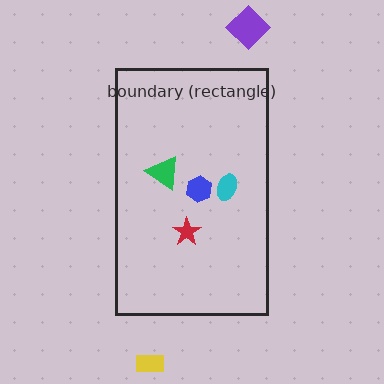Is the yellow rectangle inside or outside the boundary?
Outside.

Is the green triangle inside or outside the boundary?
Inside.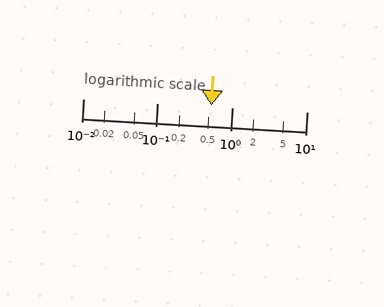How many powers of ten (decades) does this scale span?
The scale spans 3 decades, from 0.01 to 10.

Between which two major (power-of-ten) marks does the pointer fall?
The pointer is between 0.1 and 1.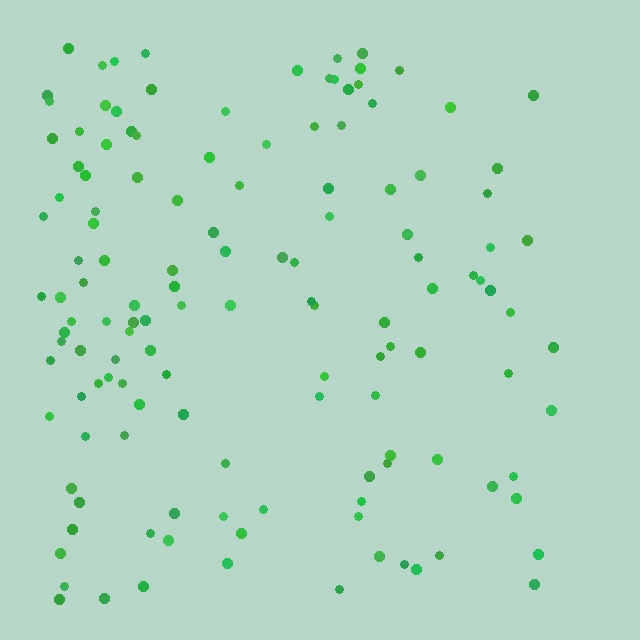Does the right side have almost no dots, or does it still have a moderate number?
Still a moderate number, just noticeably fewer than the left.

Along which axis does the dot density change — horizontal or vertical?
Horizontal.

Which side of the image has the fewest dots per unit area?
The right.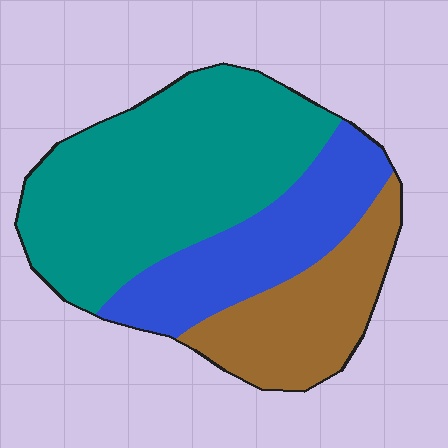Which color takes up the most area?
Teal, at roughly 50%.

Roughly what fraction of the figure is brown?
Brown takes up about one quarter (1/4) of the figure.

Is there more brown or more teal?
Teal.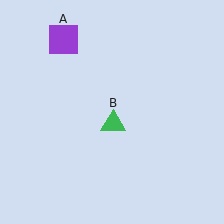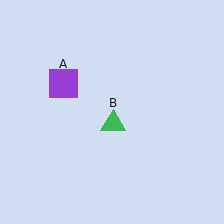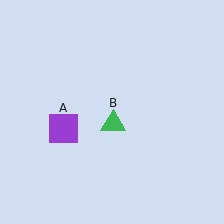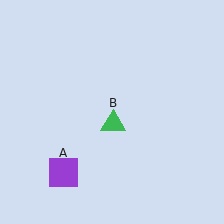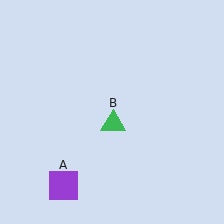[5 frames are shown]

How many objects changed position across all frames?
1 object changed position: purple square (object A).